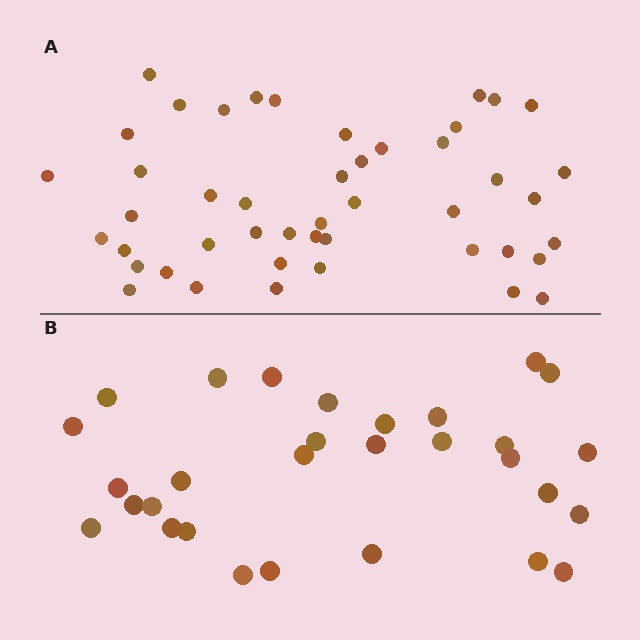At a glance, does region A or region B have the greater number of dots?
Region A (the top region) has more dots.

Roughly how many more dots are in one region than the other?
Region A has approximately 15 more dots than region B.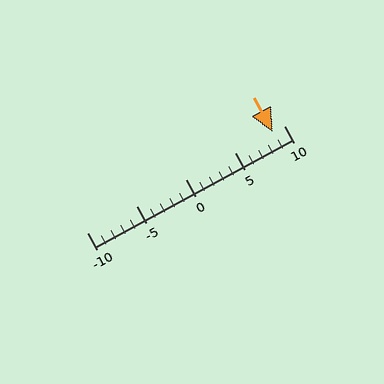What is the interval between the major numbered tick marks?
The major tick marks are spaced 5 units apart.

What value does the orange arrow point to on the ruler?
The orange arrow points to approximately 9.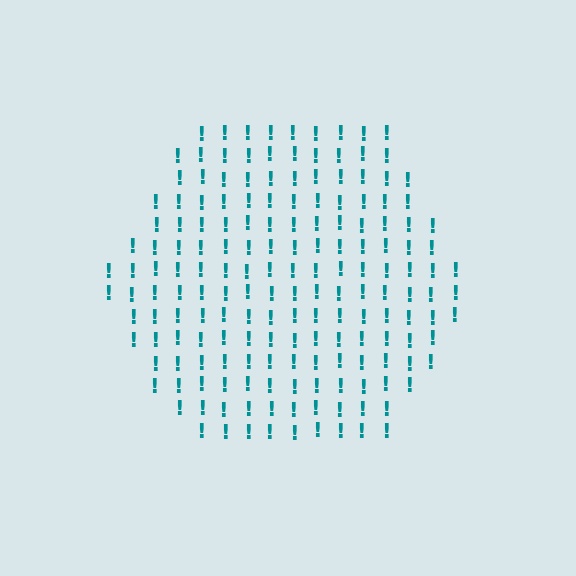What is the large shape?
The large shape is a hexagon.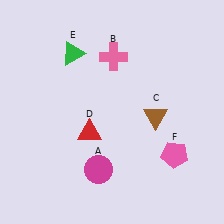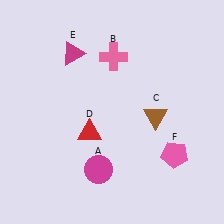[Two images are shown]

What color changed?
The triangle (E) changed from green in Image 1 to magenta in Image 2.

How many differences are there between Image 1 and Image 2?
There is 1 difference between the two images.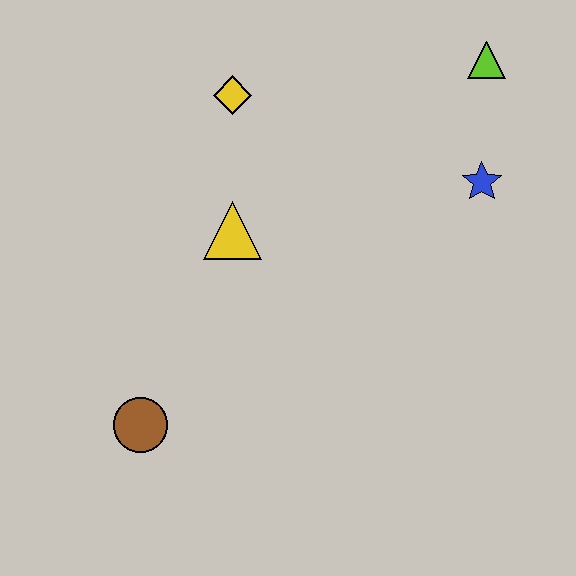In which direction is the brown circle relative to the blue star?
The brown circle is to the left of the blue star.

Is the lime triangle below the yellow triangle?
No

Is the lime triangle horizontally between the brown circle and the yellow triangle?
No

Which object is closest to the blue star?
The lime triangle is closest to the blue star.